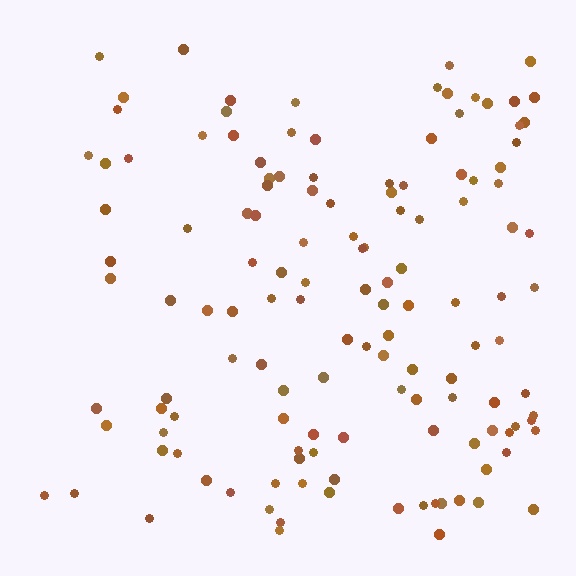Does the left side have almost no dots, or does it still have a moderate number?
Still a moderate number, just noticeably fewer than the right.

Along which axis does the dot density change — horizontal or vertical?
Horizontal.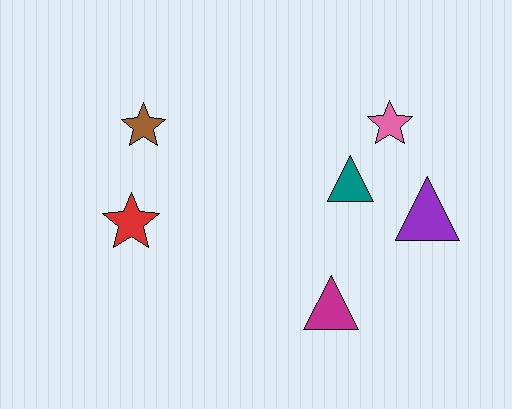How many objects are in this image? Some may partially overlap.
There are 6 objects.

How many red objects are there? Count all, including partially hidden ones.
There is 1 red object.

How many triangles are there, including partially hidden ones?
There are 3 triangles.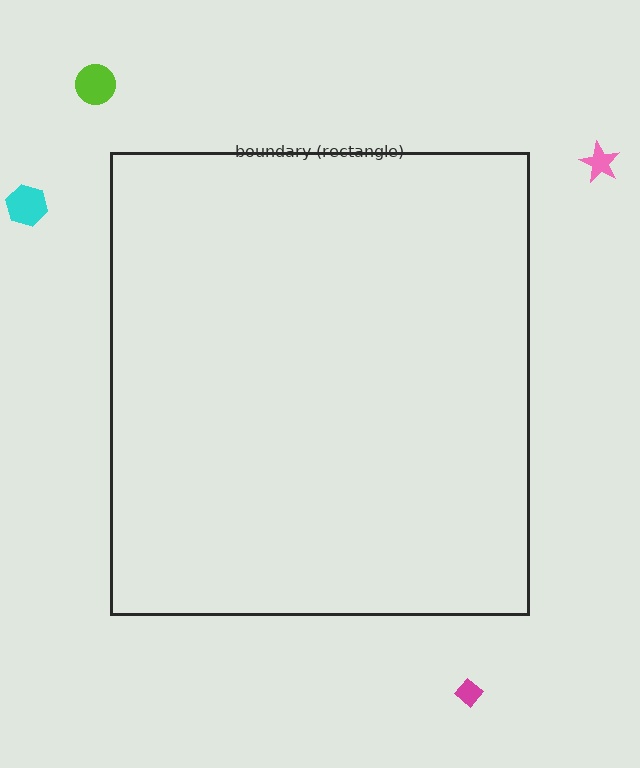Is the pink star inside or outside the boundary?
Outside.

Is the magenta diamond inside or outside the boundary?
Outside.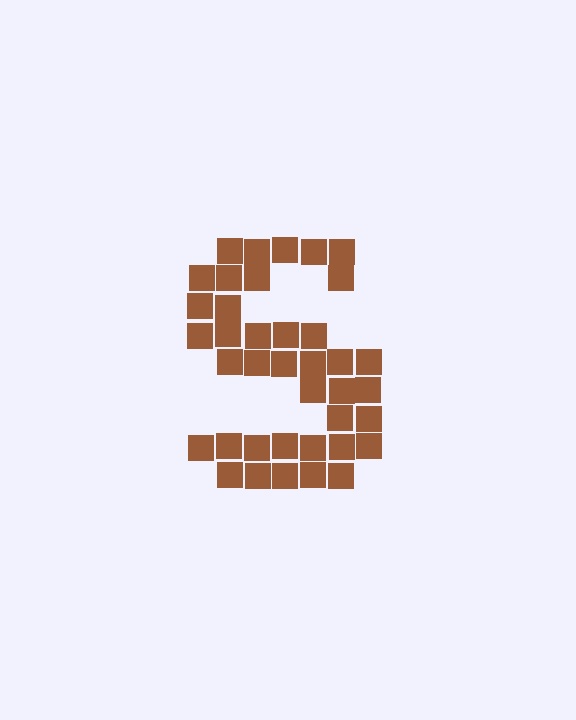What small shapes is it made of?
It is made of small squares.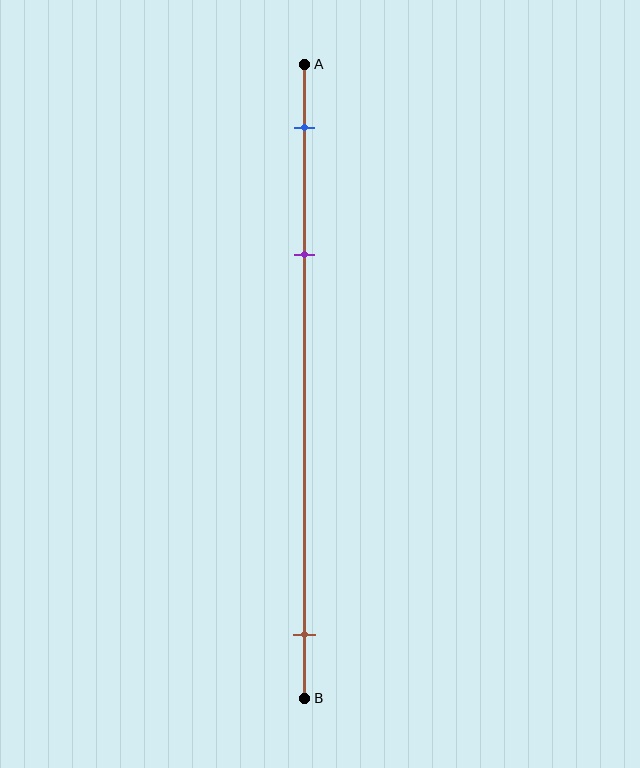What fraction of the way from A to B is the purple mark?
The purple mark is approximately 30% (0.3) of the way from A to B.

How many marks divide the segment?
There are 3 marks dividing the segment.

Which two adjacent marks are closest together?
The blue and purple marks are the closest adjacent pair.